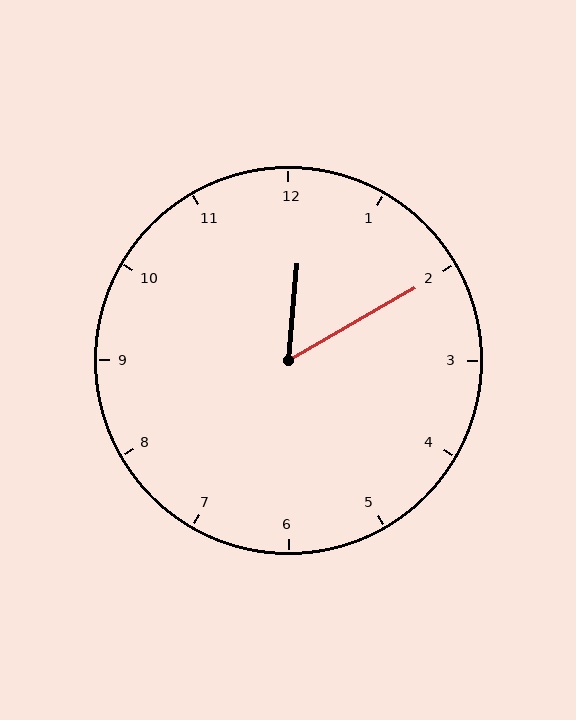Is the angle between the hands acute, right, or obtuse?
It is acute.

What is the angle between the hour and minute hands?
Approximately 55 degrees.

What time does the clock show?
12:10.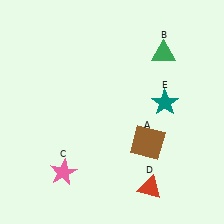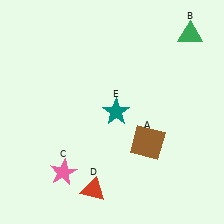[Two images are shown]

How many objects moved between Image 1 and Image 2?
3 objects moved between the two images.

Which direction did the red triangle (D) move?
The red triangle (D) moved left.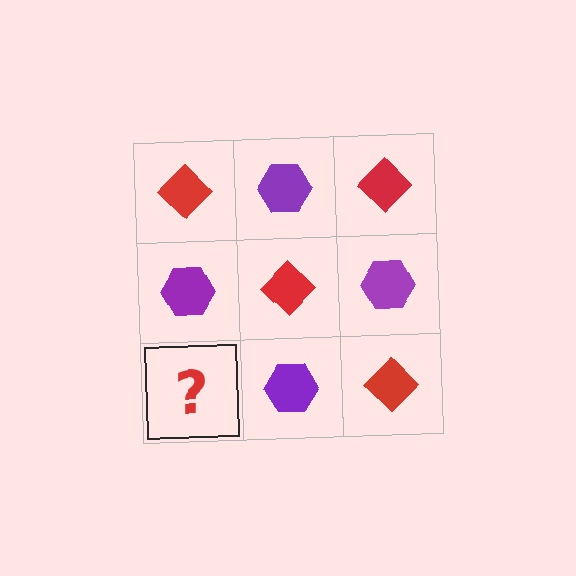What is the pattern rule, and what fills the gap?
The rule is that it alternates red diamond and purple hexagon in a checkerboard pattern. The gap should be filled with a red diamond.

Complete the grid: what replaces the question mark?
The question mark should be replaced with a red diamond.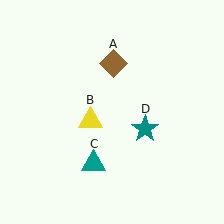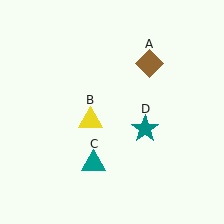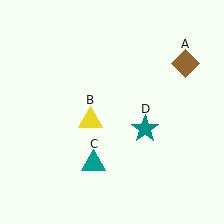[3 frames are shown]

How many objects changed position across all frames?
1 object changed position: brown diamond (object A).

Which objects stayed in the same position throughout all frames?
Yellow triangle (object B) and teal triangle (object C) and teal star (object D) remained stationary.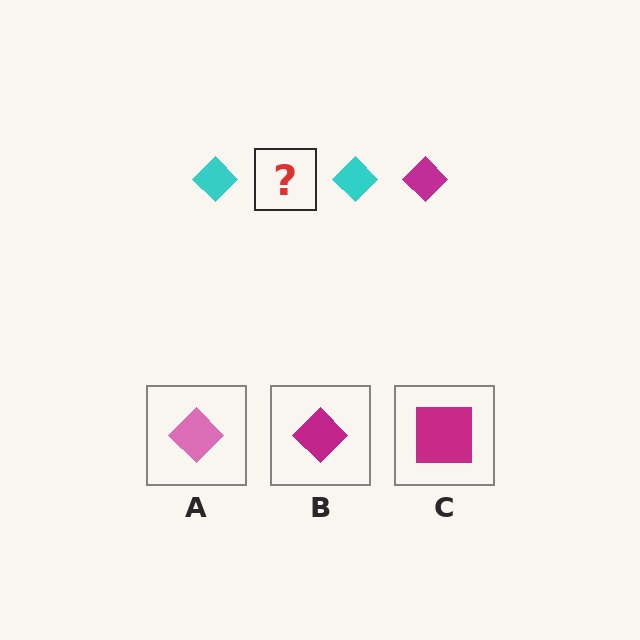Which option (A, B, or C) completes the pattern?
B.